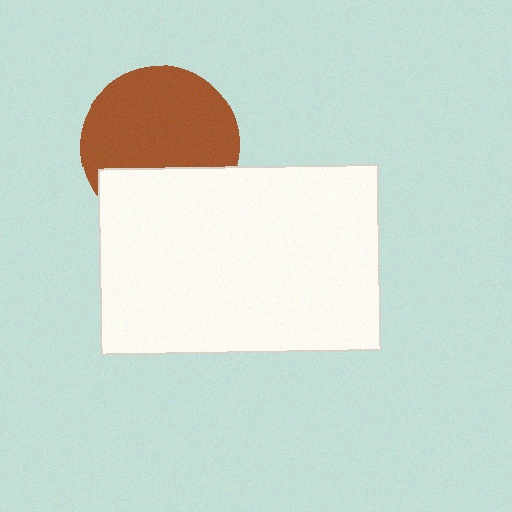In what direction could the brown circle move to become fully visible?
The brown circle could move up. That would shift it out from behind the white rectangle entirely.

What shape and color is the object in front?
The object in front is a white rectangle.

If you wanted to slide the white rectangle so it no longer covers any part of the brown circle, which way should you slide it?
Slide it down — that is the most direct way to separate the two shapes.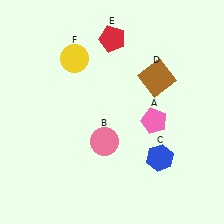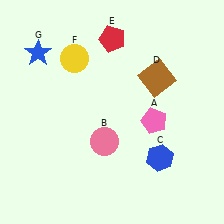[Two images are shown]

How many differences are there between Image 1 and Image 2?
There is 1 difference between the two images.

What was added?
A blue star (G) was added in Image 2.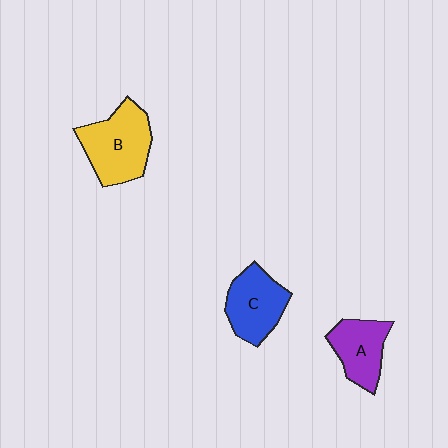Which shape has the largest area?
Shape B (yellow).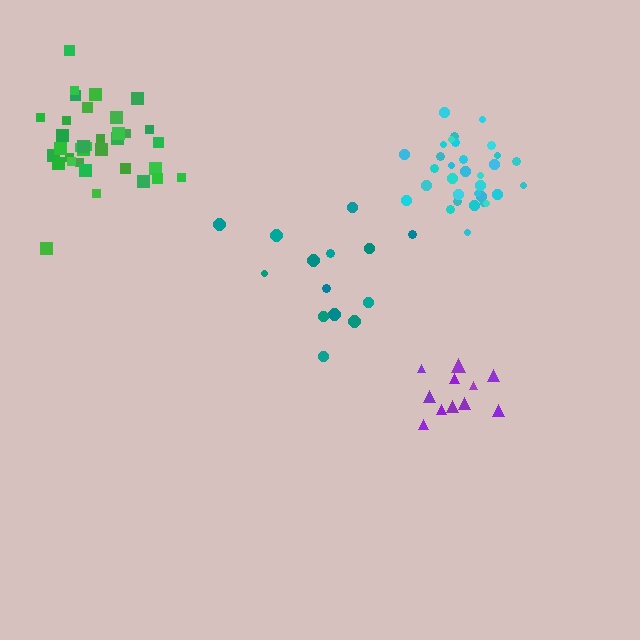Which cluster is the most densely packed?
Cyan.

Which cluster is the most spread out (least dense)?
Teal.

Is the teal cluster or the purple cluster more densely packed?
Purple.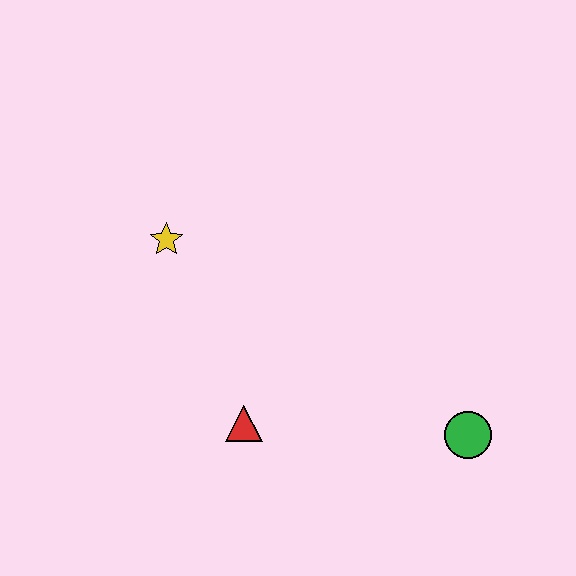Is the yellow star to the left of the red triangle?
Yes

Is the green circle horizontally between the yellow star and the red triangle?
No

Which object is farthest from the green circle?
The yellow star is farthest from the green circle.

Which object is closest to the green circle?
The red triangle is closest to the green circle.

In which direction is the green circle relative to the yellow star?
The green circle is to the right of the yellow star.